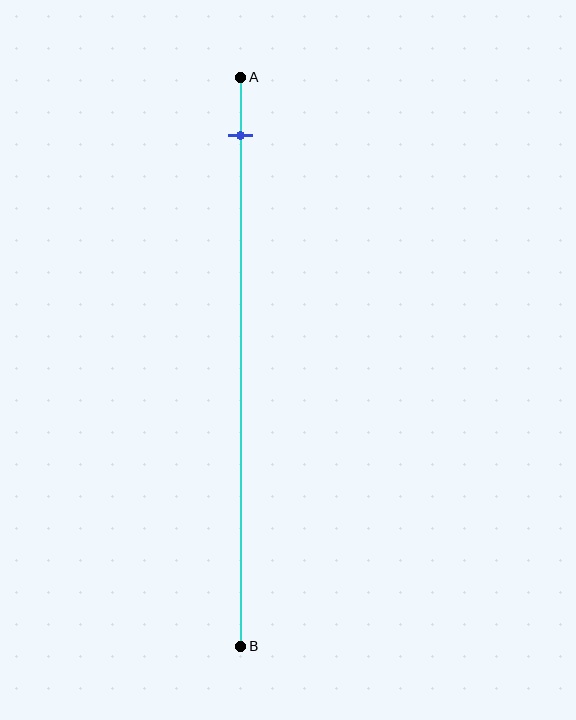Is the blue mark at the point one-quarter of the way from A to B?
No, the mark is at about 10% from A, not at the 25% one-quarter point.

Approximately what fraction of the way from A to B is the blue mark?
The blue mark is approximately 10% of the way from A to B.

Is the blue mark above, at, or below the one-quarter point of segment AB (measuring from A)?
The blue mark is above the one-quarter point of segment AB.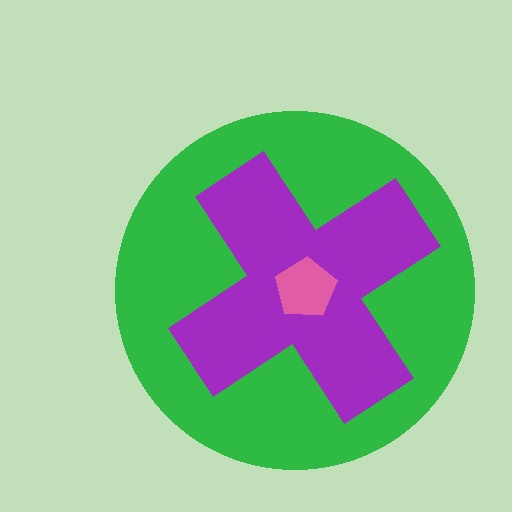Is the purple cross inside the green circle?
Yes.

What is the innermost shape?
The pink pentagon.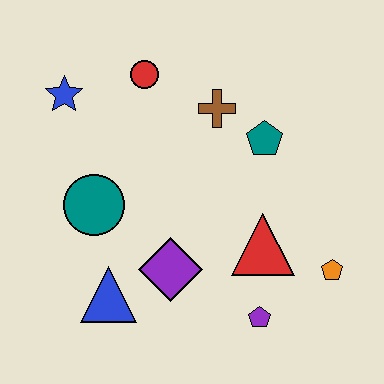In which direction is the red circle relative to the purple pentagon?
The red circle is above the purple pentagon.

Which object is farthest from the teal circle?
The orange pentagon is farthest from the teal circle.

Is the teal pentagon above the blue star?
No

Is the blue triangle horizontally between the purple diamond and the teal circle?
Yes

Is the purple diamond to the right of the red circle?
Yes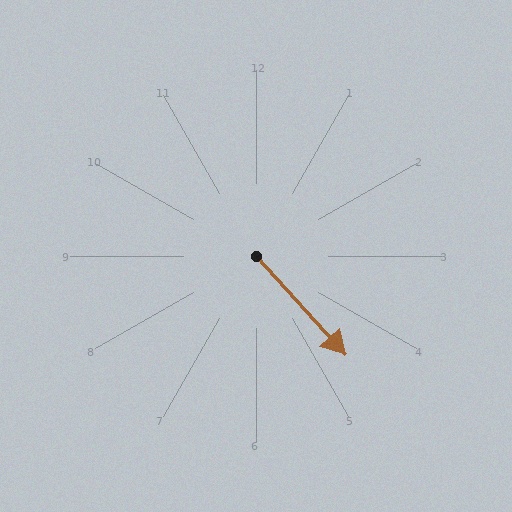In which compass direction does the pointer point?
Southeast.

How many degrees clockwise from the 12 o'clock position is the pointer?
Approximately 138 degrees.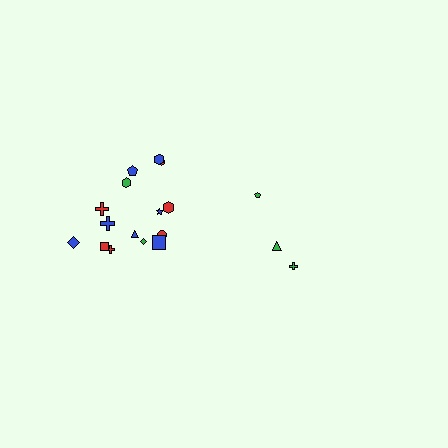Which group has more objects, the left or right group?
The left group.